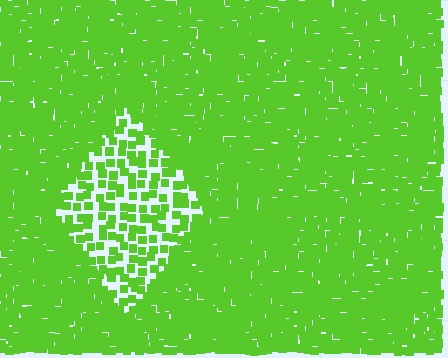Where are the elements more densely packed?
The elements are more densely packed outside the diamond boundary.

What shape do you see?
I see a diamond.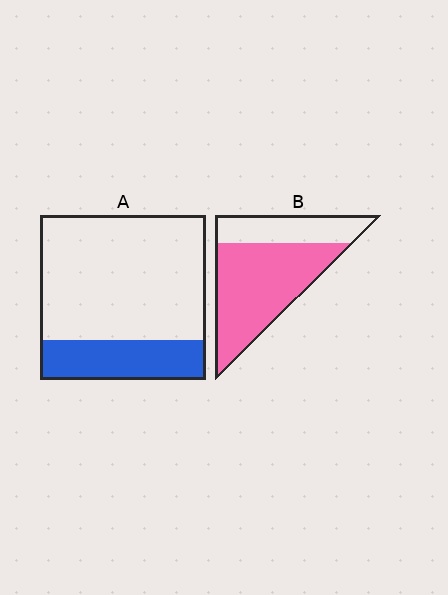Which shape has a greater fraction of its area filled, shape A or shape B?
Shape B.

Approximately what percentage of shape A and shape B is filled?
A is approximately 25% and B is approximately 70%.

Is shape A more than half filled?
No.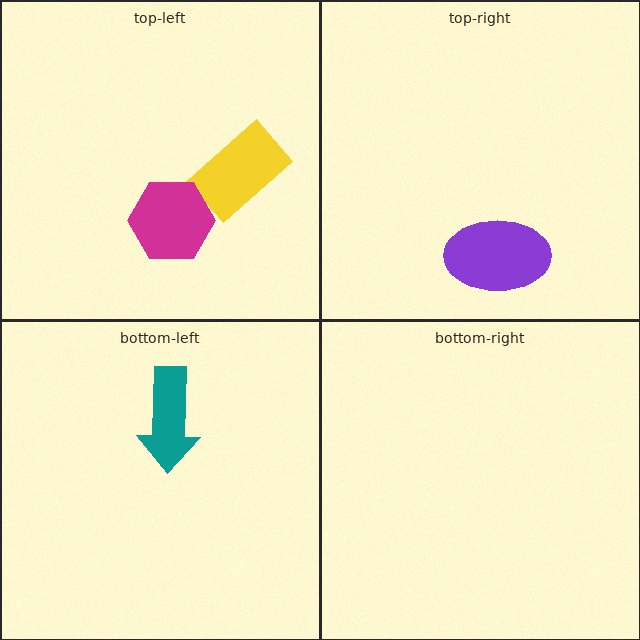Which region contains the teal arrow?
The bottom-left region.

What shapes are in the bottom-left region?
The teal arrow.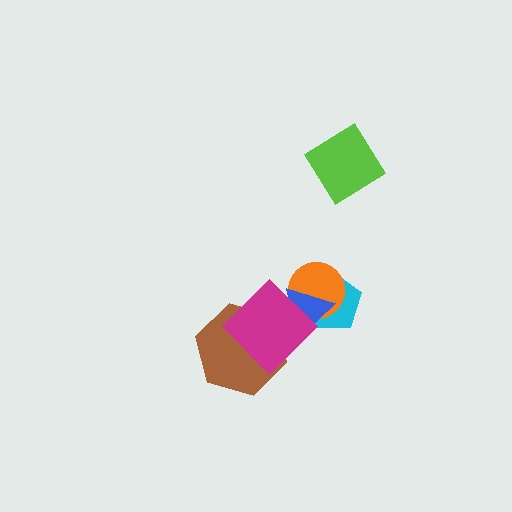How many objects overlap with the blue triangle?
3 objects overlap with the blue triangle.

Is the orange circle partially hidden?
Yes, it is partially covered by another shape.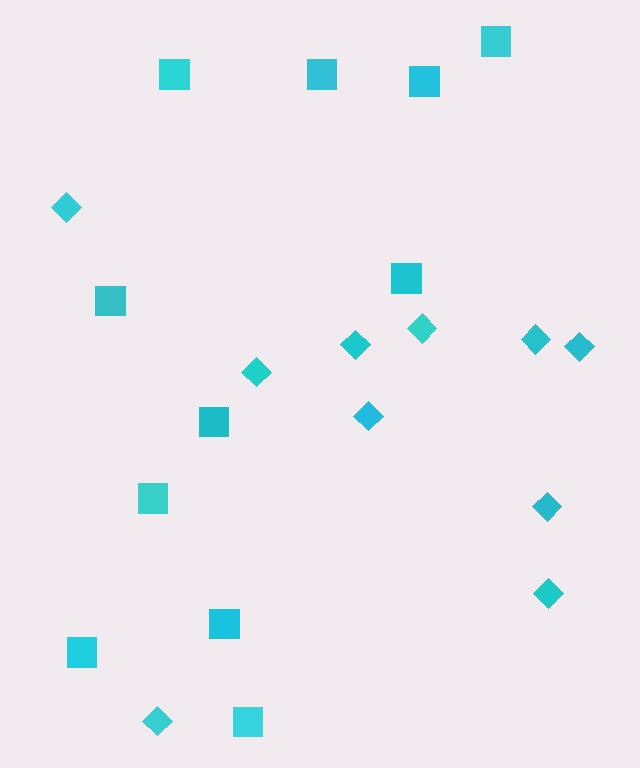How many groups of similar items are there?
There are 2 groups: one group of diamonds (10) and one group of squares (11).